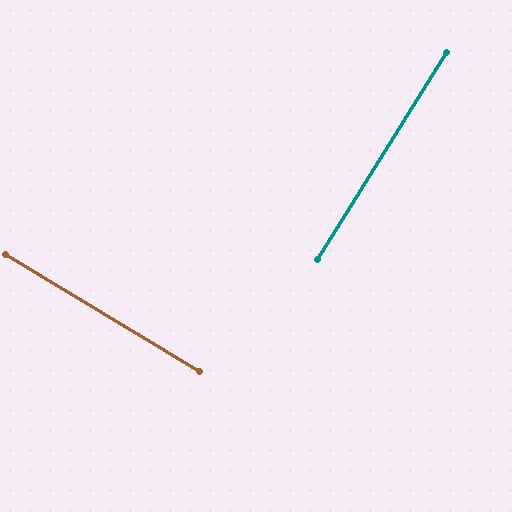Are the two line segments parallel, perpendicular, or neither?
Perpendicular — they meet at approximately 89°.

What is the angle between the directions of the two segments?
Approximately 89 degrees.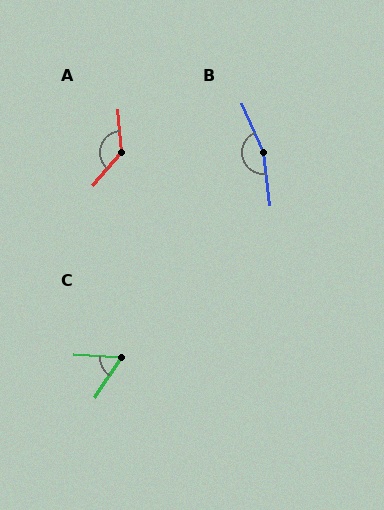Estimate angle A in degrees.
Approximately 134 degrees.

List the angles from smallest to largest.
C (60°), A (134°), B (163°).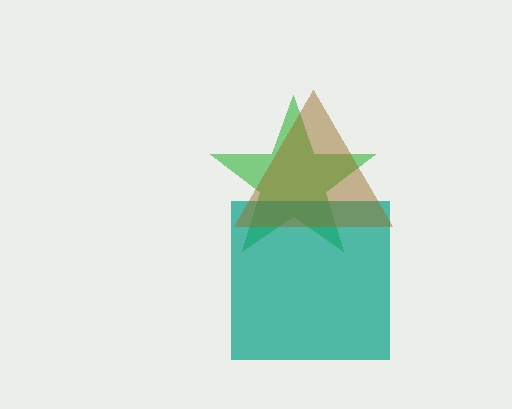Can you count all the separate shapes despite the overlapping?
Yes, there are 3 separate shapes.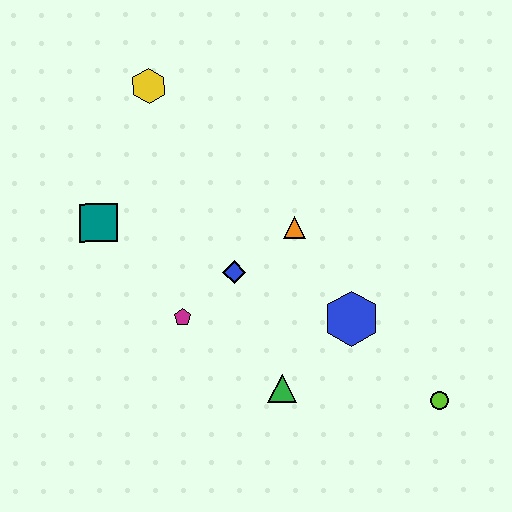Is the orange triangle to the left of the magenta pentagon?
No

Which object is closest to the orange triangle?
The blue diamond is closest to the orange triangle.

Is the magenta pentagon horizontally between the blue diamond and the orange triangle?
No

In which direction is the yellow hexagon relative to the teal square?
The yellow hexagon is above the teal square.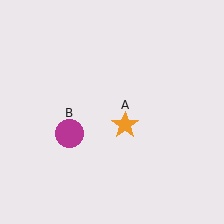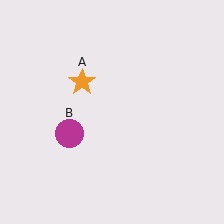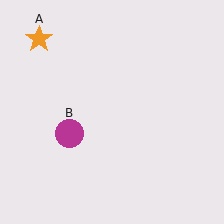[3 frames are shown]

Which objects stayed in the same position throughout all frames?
Magenta circle (object B) remained stationary.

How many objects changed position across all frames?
1 object changed position: orange star (object A).